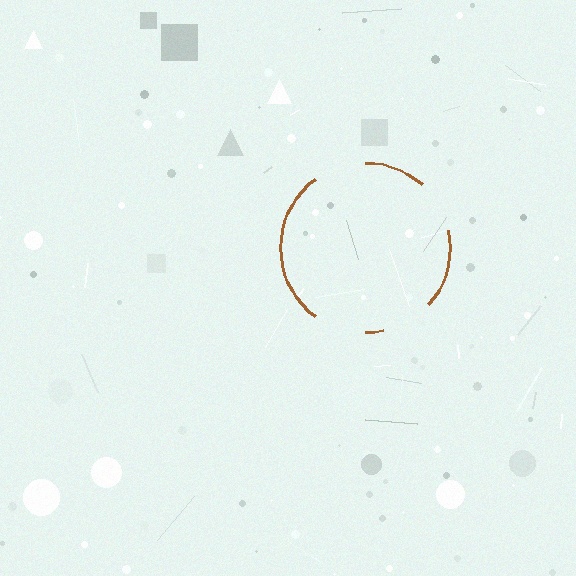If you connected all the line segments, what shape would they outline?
They would outline a circle.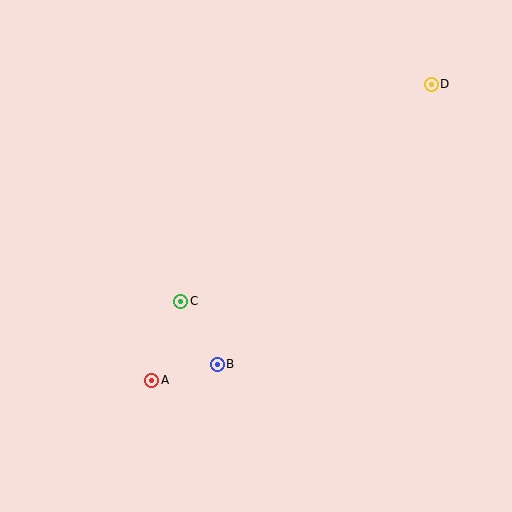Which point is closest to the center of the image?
Point C at (181, 301) is closest to the center.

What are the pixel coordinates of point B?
Point B is at (217, 364).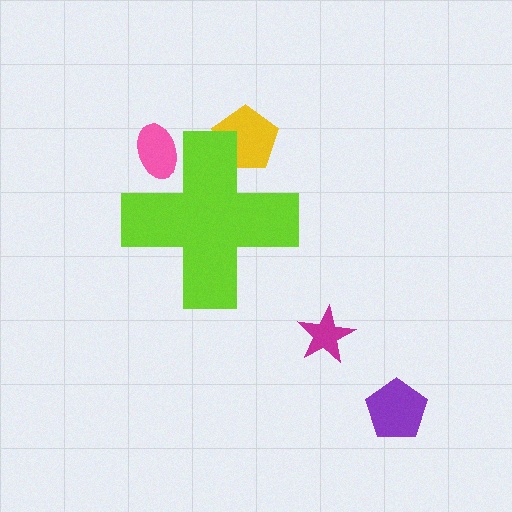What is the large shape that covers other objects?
A lime cross.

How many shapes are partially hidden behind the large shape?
2 shapes are partially hidden.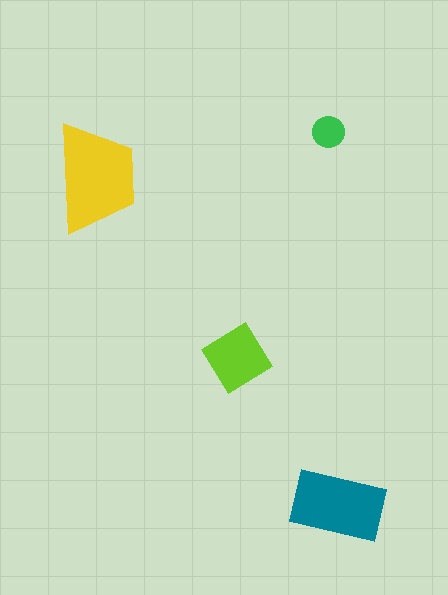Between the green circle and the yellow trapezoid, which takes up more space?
The yellow trapezoid.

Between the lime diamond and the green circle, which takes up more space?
The lime diamond.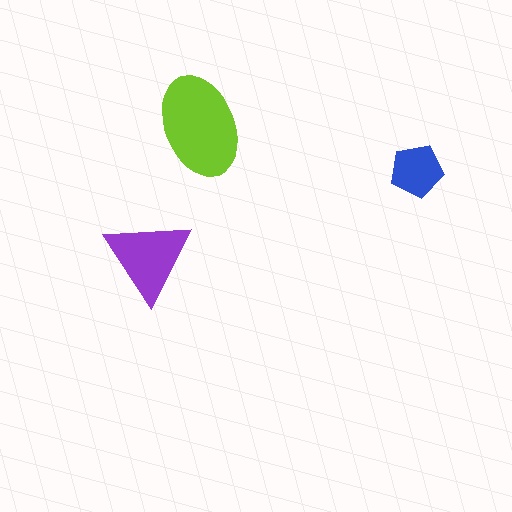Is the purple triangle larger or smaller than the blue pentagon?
Larger.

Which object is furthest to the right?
The blue pentagon is rightmost.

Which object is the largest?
The lime ellipse.